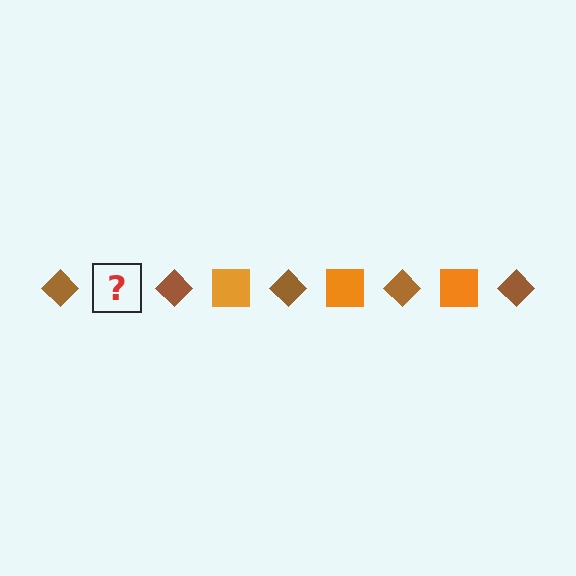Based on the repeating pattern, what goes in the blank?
The blank should be an orange square.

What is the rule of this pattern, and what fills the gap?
The rule is that the pattern alternates between brown diamond and orange square. The gap should be filled with an orange square.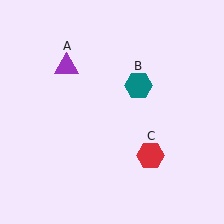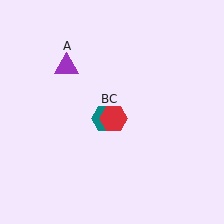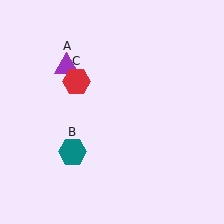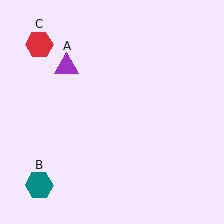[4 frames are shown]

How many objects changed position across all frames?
2 objects changed position: teal hexagon (object B), red hexagon (object C).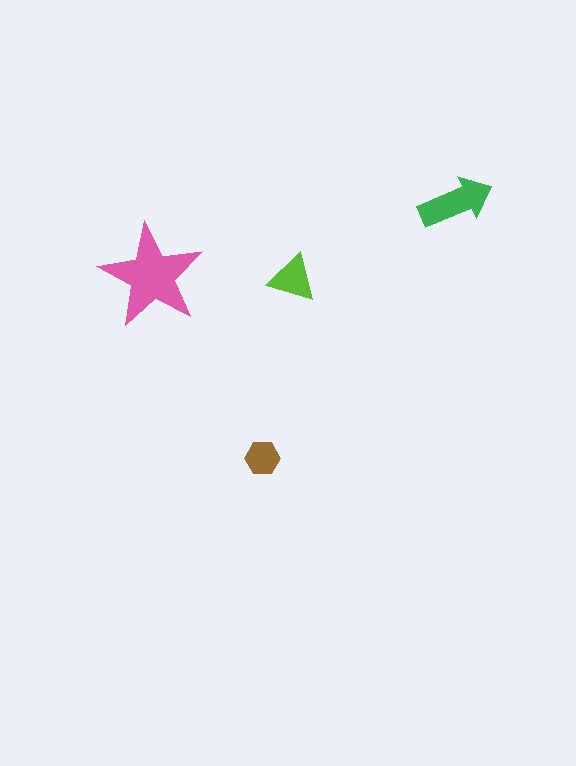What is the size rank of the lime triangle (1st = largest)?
3rd.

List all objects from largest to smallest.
The pink star, the green arrow, the lime triangle, the brown hexagon.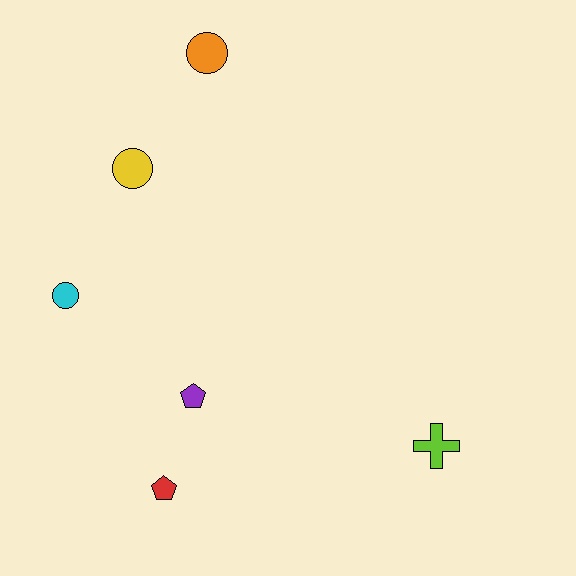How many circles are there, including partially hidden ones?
There are 3 circles.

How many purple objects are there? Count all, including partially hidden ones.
There is 1 purple object.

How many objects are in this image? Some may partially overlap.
There are 6 objects.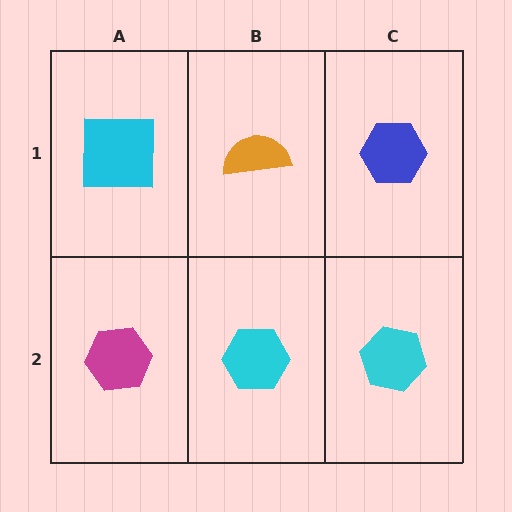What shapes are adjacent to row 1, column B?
A cyan hexagon (row 2, column B), a cyan square (row 1, column A), a blue hexagon (row 1, column C).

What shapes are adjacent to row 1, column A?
A magenta hexagon (row 2, column A), an orange semicircle (row 1, column B).